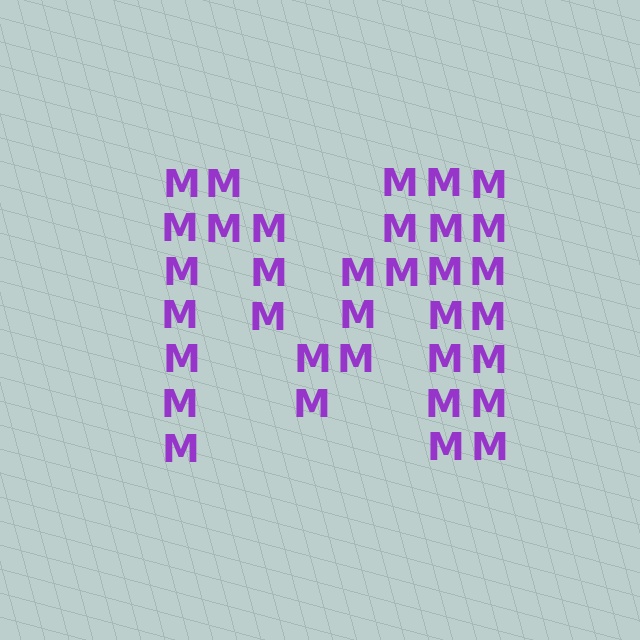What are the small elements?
The small elements are letter M's.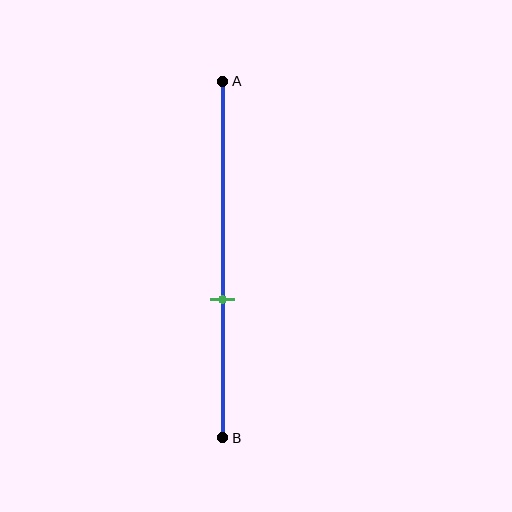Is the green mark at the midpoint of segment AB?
No, the mark is at about 60% from A, not at the 50% midpoint.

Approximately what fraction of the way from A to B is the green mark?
The green mark is approximately 60% of the way from A to B.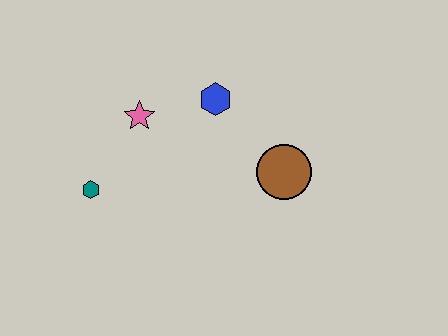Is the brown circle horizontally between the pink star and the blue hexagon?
No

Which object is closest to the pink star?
The blue hexagon is closest to the pink star.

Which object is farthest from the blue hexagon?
The teal hexagon is farthest from the blue hexagon.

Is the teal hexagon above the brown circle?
No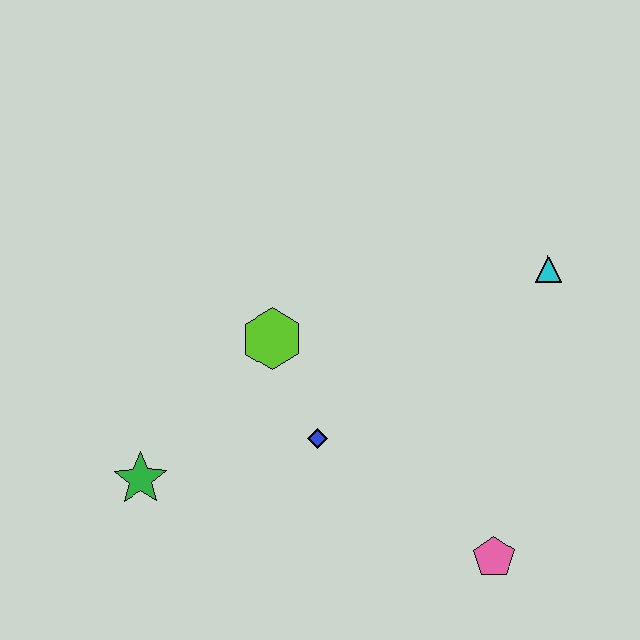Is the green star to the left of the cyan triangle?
Yes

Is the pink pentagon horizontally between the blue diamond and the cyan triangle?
Yes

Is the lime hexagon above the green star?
Yes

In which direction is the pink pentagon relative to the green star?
The pink pentagon is to the right of the green star.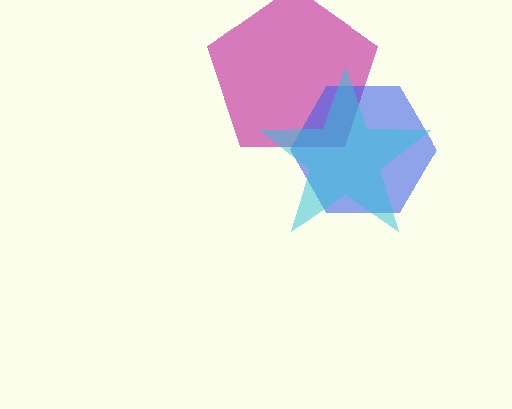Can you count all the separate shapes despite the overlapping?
Yes, there are 3 separate shapes.